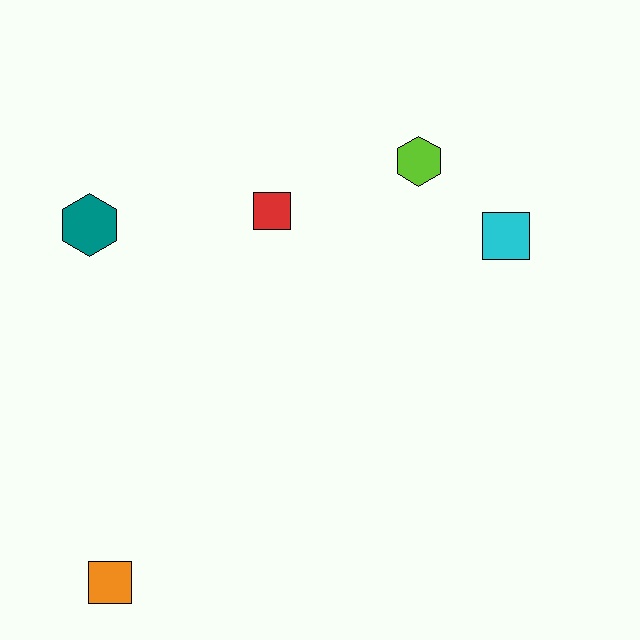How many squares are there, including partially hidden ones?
There are 3 squares.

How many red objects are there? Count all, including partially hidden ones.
There is 1 red object.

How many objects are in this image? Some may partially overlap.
There are 5 objects.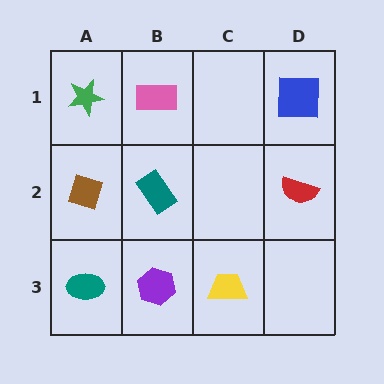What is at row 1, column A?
A green star.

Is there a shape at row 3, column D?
No, that cell is empty.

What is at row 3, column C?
A yellow trapezoid.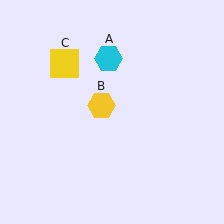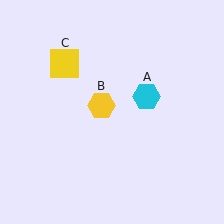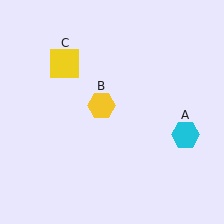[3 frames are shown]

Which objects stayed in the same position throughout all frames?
Yellow hexagon (object B) and yellow square (object C) remained stationary.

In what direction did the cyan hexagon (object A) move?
The cyan hexagon (object A) moved down and to the right.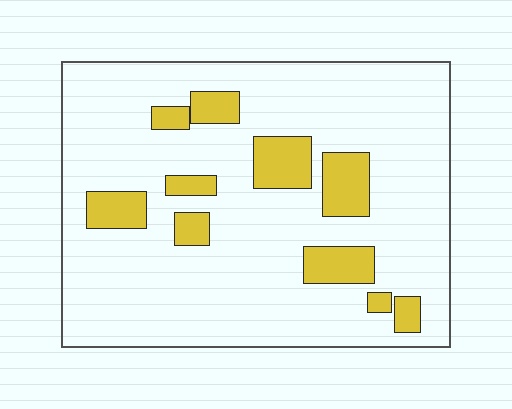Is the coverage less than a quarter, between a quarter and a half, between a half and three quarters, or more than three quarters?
Less than a quarter.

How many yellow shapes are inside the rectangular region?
10.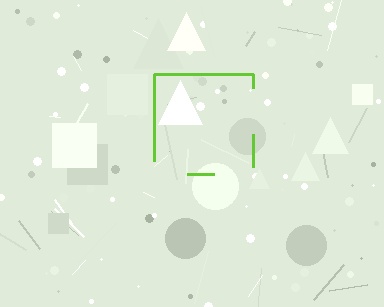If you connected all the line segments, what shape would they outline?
They would outline a square.